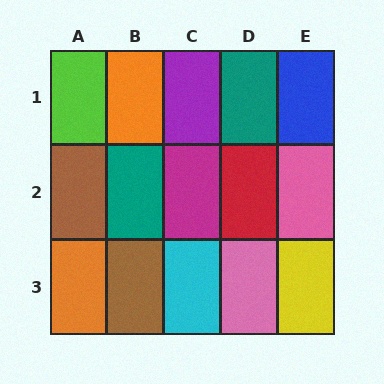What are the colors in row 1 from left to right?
Lime, orange, purple, teal, blue.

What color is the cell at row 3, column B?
Brown.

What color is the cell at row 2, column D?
Red.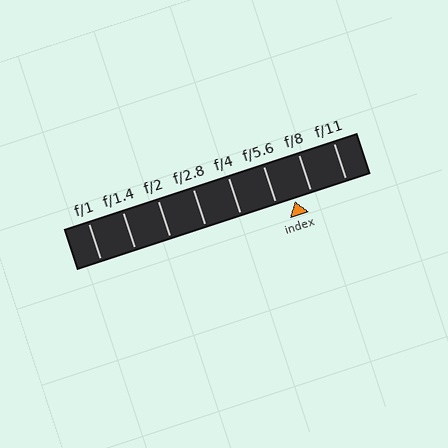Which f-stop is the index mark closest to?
The index mark is closest to f/8.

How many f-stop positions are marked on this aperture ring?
There are 8 f-stop positions marked.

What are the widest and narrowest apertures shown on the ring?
The widest aperture shown is f/1 and the narrowest is f/11.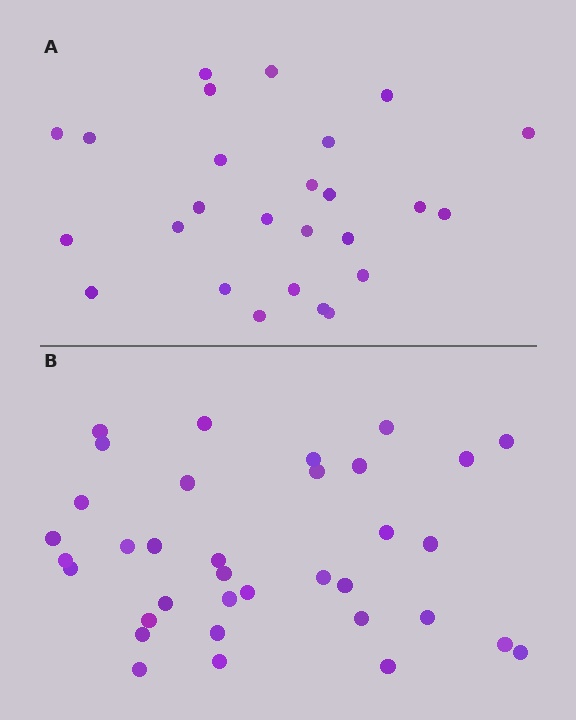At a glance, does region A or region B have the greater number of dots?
Region B (the bottom region) has more dots.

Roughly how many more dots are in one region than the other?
Region B has roughly 8 or so more dots than region A.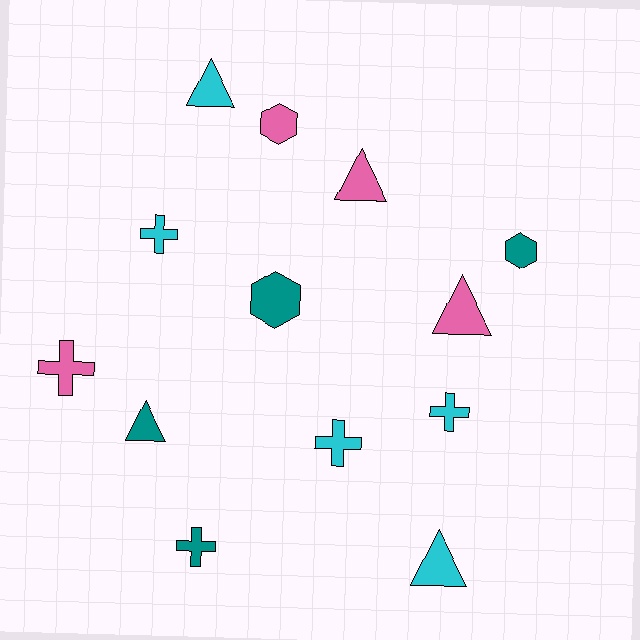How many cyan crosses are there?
There are 3 cyan crosses.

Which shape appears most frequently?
Cross, with 5 objects.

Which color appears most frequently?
Cyan, with 5 objects.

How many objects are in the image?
There are 13 objects.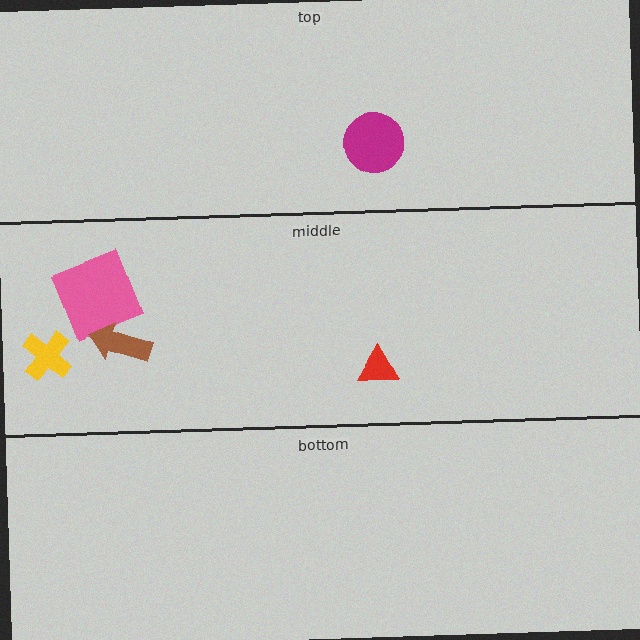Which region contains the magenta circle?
The top region.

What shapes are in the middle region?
The pink square, the yellow cross, the red triangle, the brown arrow.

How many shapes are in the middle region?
4.